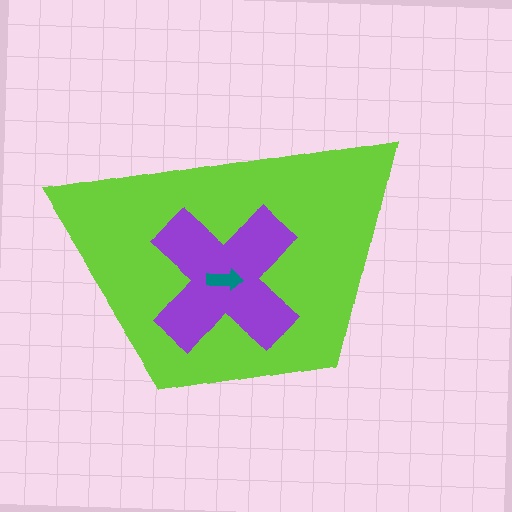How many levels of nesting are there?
3.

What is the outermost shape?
The lime trapezoid.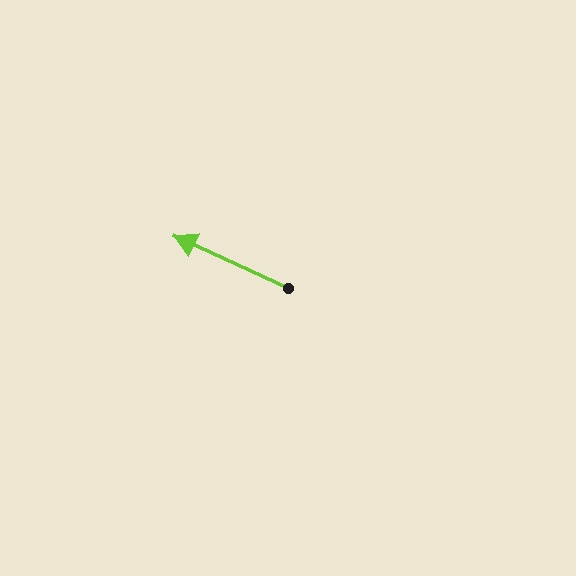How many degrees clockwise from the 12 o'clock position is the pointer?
Approximately 295 degrees.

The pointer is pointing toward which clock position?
Roughly 10 o'clock.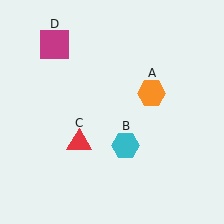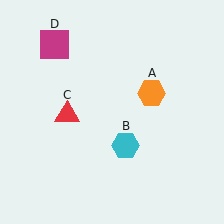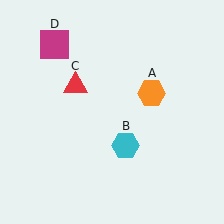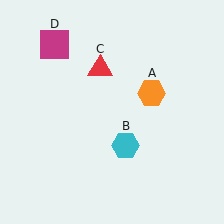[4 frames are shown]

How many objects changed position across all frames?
1 object changed position: red triangle (object C).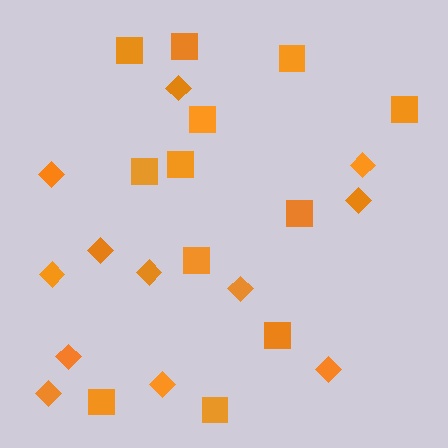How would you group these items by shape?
There are 2 groups: one group of diamonds (12) and one group of squares (12).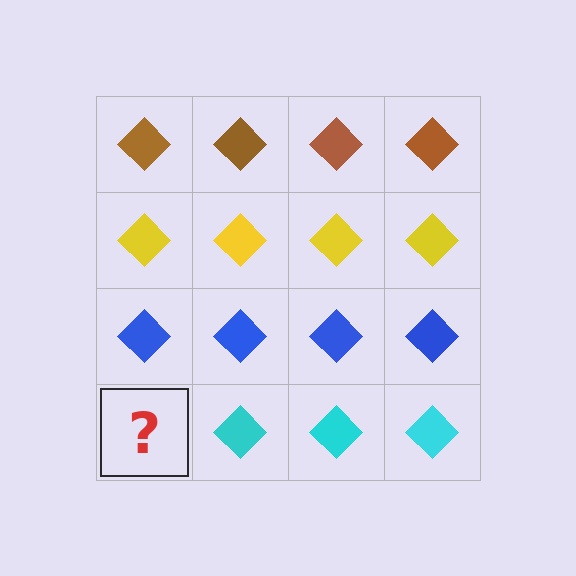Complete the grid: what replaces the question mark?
The question mark should be replaced with a cyan diamond.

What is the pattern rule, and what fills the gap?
The rule is that each row has a consistent color. The gap should be filled with a cyan diamond.